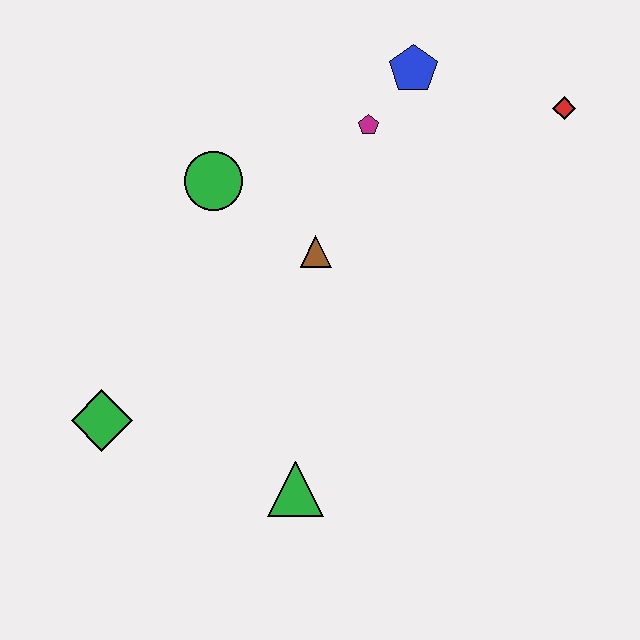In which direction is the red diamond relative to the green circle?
The red diamond is to the right of the green circle.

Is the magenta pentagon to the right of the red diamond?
No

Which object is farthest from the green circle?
The red diamond is farthest from the green circle.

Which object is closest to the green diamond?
The green triangle is closest to the green diamond.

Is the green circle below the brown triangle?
No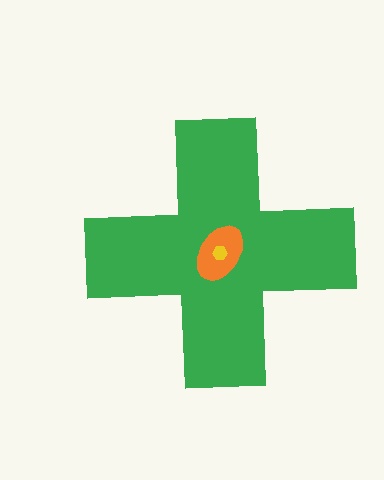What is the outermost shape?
The green cross.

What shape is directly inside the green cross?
The orange ellipse.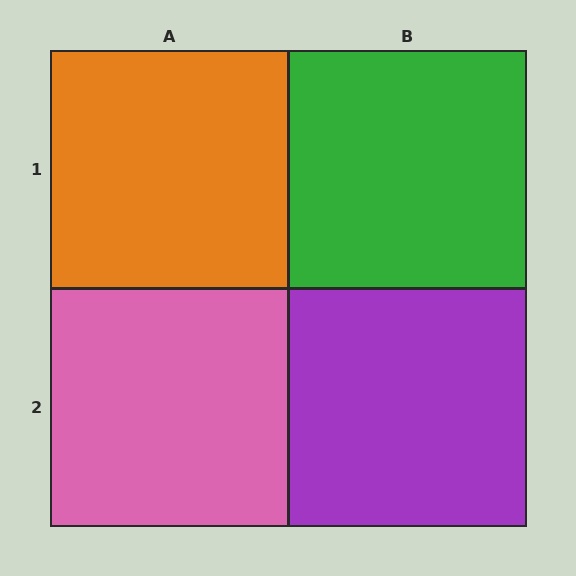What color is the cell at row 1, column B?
Green.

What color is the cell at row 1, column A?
Orange.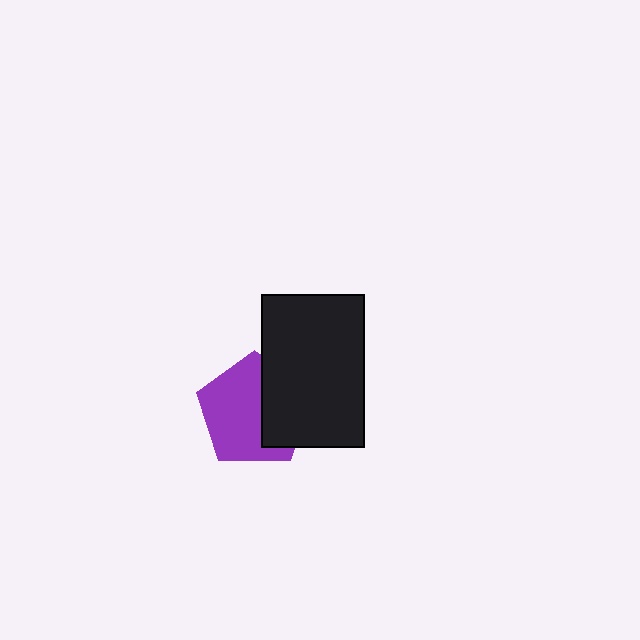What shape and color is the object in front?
The object in front is a black rectangle.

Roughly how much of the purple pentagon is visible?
About half of it is visible (roughly 63%).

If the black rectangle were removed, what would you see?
You would see the complete purple pentagon.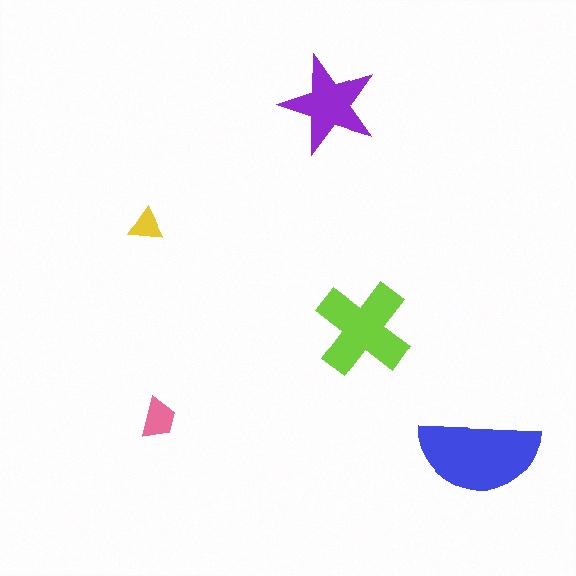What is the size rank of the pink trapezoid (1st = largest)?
4th.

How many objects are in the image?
There are 5 objects in the image.